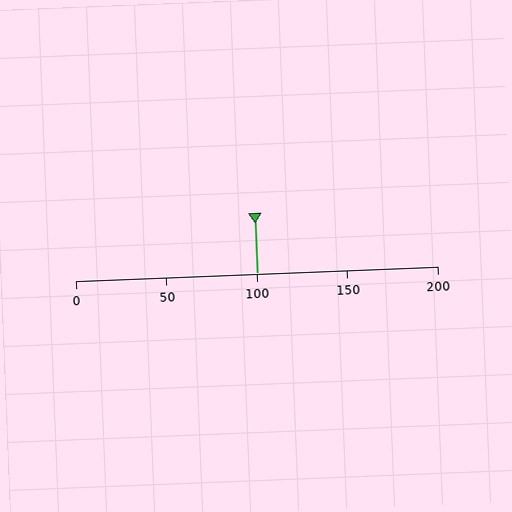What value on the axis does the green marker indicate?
The marker indicates approximately 100.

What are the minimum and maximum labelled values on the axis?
The axis runs from 0 to 200.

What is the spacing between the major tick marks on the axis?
The major ticks are spaced 50 apart.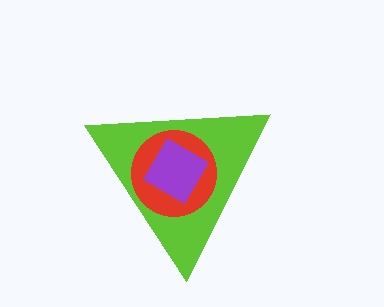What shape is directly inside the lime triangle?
The red circle.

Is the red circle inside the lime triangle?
Yes.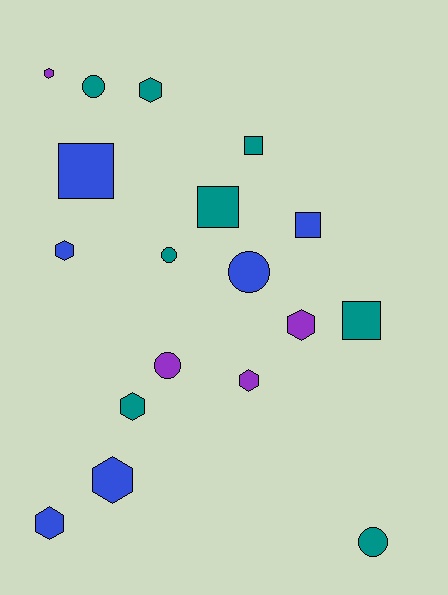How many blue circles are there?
There is 1 blue circle.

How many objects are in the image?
There are 18 objects.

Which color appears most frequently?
Teal, with 8 objects.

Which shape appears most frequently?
Hexagon, with 8 objects.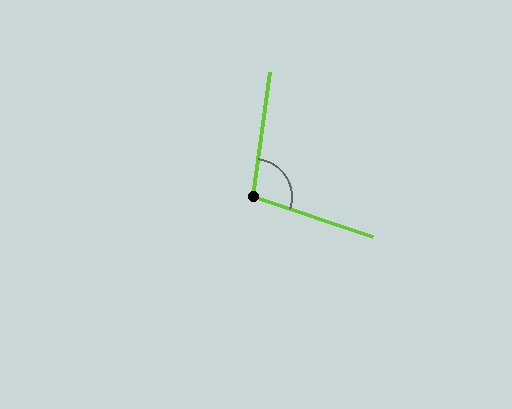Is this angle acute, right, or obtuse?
It is obtuse.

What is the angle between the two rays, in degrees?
Approximately 101 degrees.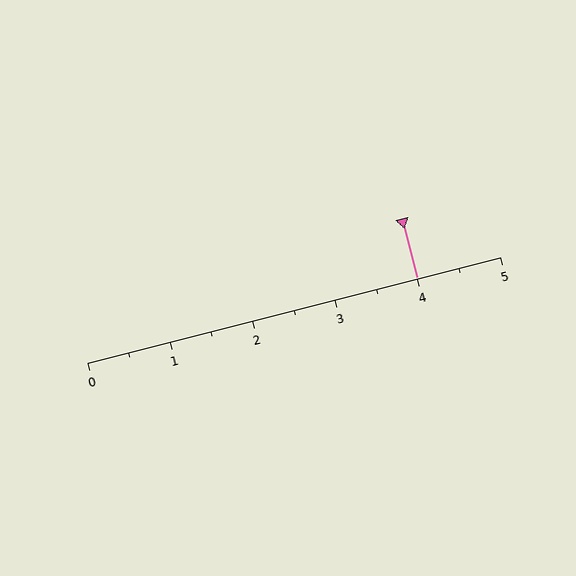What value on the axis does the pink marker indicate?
The marker indicates approximately 4.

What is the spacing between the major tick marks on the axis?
The major ticks are spaced 1 apart.